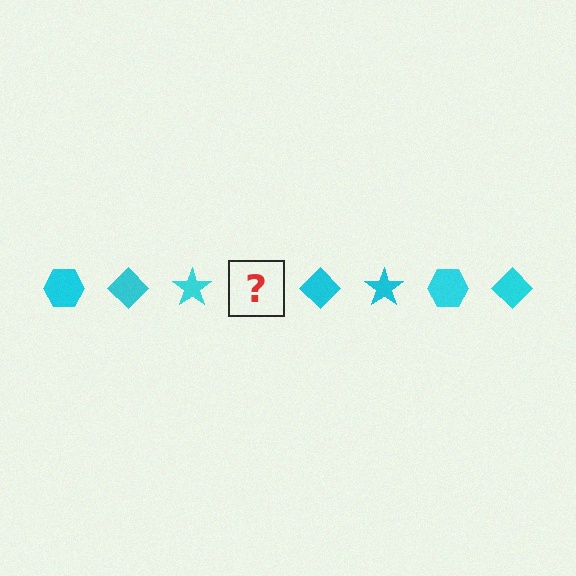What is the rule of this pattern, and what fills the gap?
The rule is that the pattern cycles through hexagon, diamond, star shapes in cyan. The gap should be filled with a cyan hexagon.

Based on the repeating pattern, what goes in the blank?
The blank should be a cyan hexagon.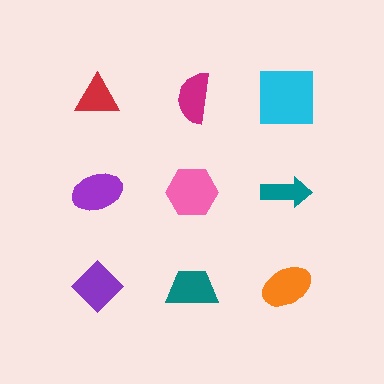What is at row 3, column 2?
A teal trapezoid.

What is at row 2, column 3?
A teal arrow.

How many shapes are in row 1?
3 shapes.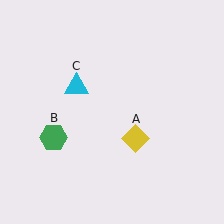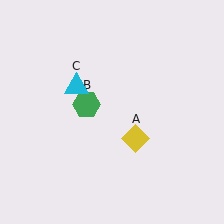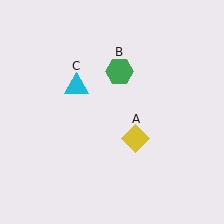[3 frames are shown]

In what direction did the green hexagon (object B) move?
The green hexagon (object B) moved up and to the right.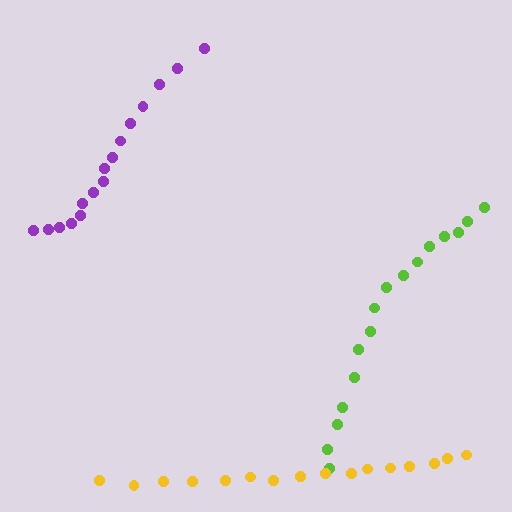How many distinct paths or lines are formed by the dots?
There are 3 distinct paths.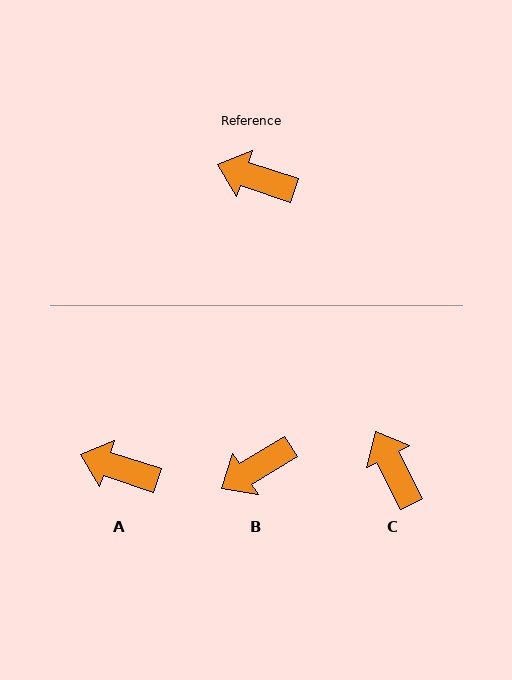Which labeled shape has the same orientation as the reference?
A.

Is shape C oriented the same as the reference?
No, it is off by about 45 degrees.